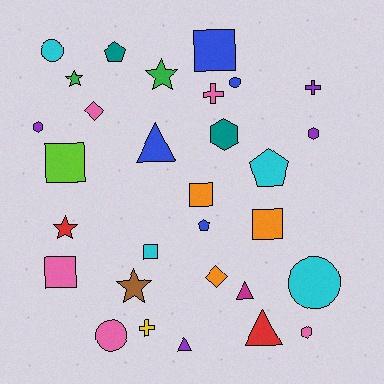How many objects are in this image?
There are 30 objects.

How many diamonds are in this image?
There are 2 diamonds.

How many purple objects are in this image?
There are 4 purple objects.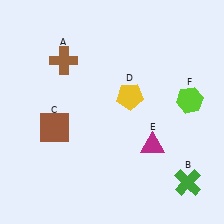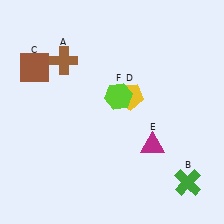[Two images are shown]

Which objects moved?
The objects that moved are: the brown square (C), the lime hexagon (F).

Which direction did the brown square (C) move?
The brown square (C) moved up.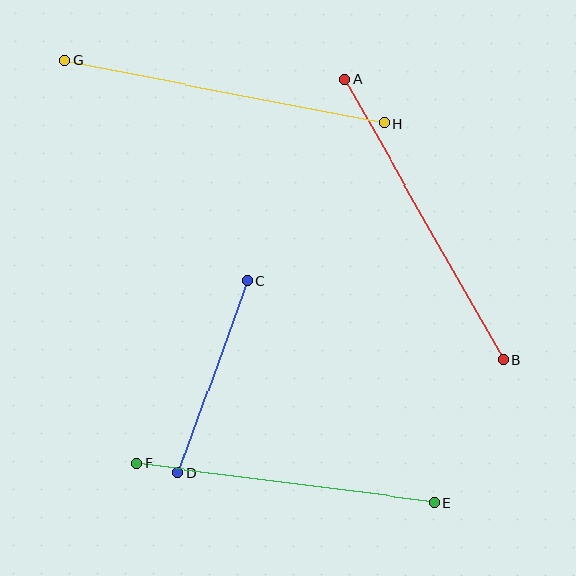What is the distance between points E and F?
The distance is approximately 300 pixels.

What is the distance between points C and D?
The distance is approximately 204 pixels.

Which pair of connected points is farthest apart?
Points G and H are farthest apart.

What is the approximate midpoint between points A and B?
The midpoint is at approximately (424, 220) pixels.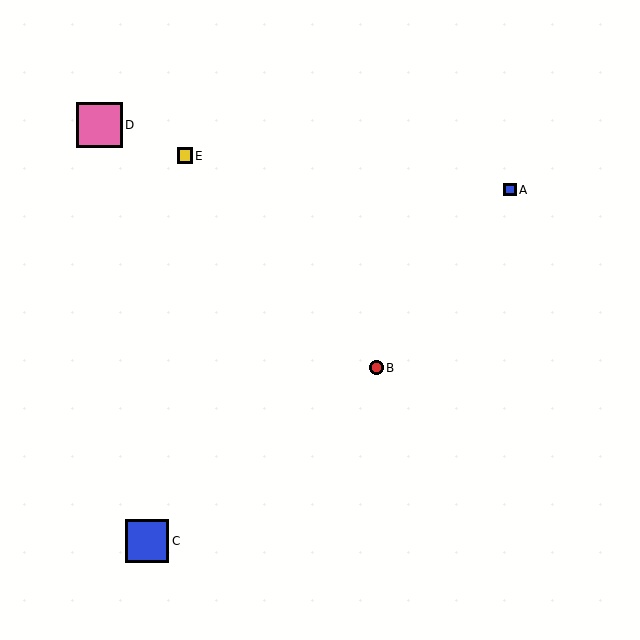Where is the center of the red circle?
The center of the red circle is at (376, 368).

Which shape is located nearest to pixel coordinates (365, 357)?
The red circle (labeled B) at (376, 368) is nearest to that location.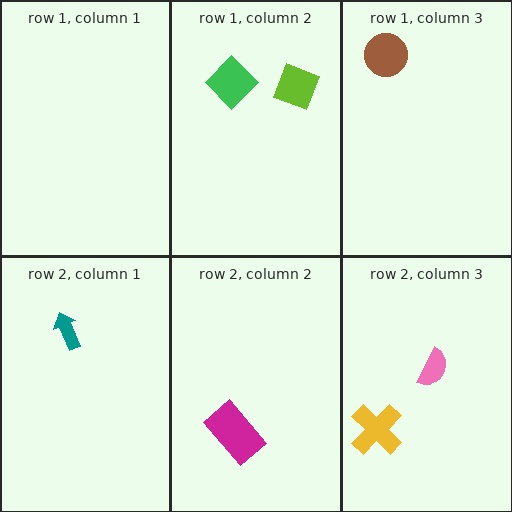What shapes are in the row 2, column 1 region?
The teal arrow.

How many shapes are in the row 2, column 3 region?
2.